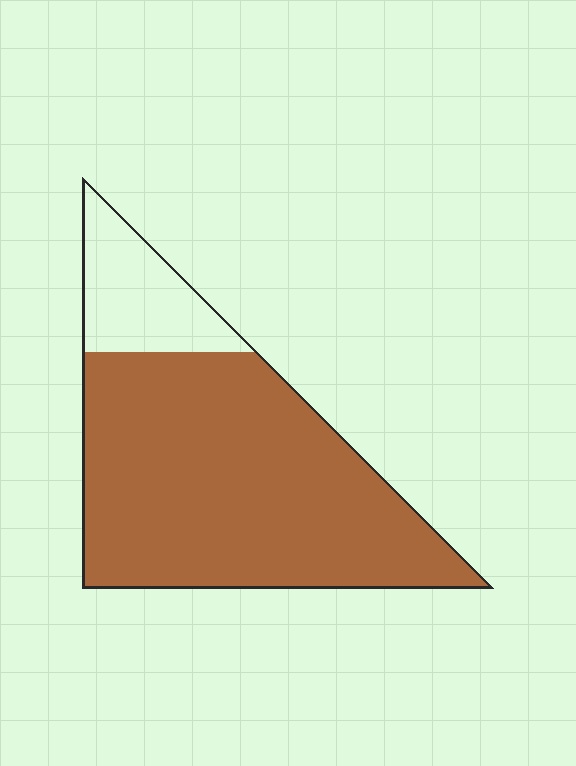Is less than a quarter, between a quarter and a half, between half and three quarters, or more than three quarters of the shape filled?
More than three quarters.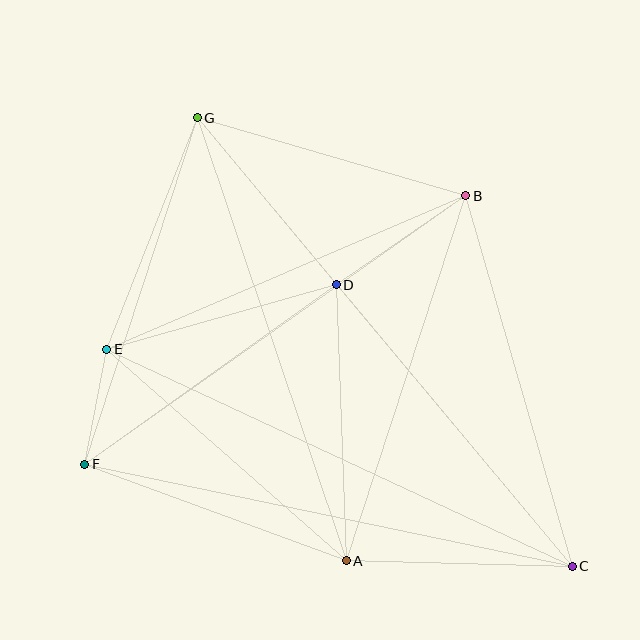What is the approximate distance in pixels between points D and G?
The distance between D and G is approximately 217 pixels.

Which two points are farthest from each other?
Points C and G are farthest from each other.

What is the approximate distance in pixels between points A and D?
The distance between A and D is approximately 276 pixels.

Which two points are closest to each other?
Points E and F are closest to each other.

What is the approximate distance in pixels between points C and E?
The distance between C and E is approximately 514 pixels.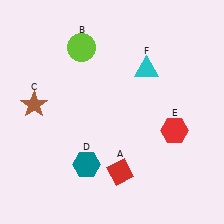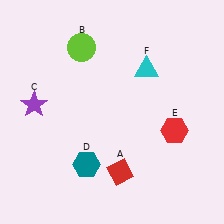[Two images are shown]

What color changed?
The star (C) changed from brown in Image 1 to purple in Image 2.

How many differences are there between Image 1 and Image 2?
There is 1 difference between the two images.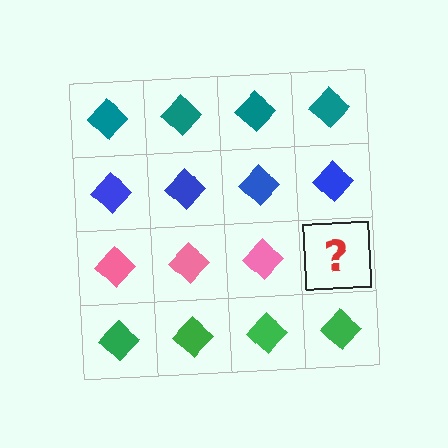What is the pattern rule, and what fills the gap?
The rule is that each row has a consistent color. The gap should be filled with a pink diamond.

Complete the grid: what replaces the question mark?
The question mark should be replaced with a pink diamond.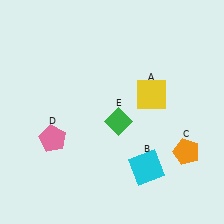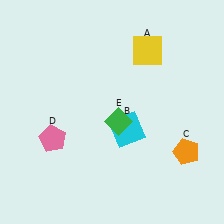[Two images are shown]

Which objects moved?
The objects that moved are: the yellow square (A), the cyan square (B).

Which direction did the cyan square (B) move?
The cyan square (B) moved up.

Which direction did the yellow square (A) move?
The yellow square (A) moved up.